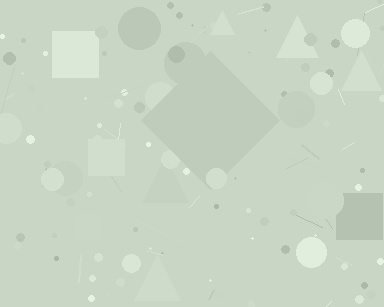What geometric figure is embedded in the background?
A diamond is embedded in the background.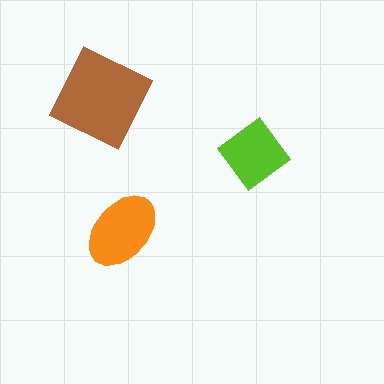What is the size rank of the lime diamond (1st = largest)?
3rd.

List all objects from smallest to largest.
The lime diamond, the orange ellipse, the brown square.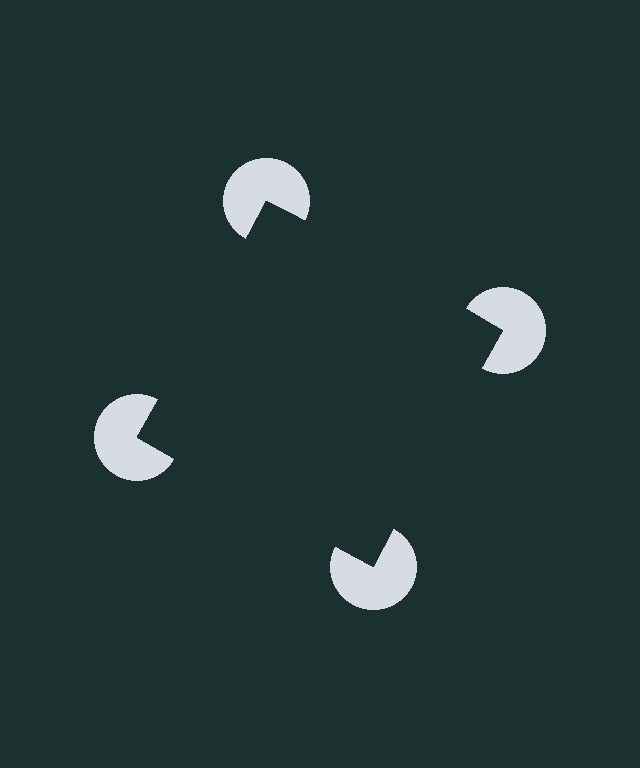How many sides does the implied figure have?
4 sides.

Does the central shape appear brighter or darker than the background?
It typically appears slightly darker than the background, even though no actual brightness change is drawn.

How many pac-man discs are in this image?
There are 4 — one at each vertex of the illusory square.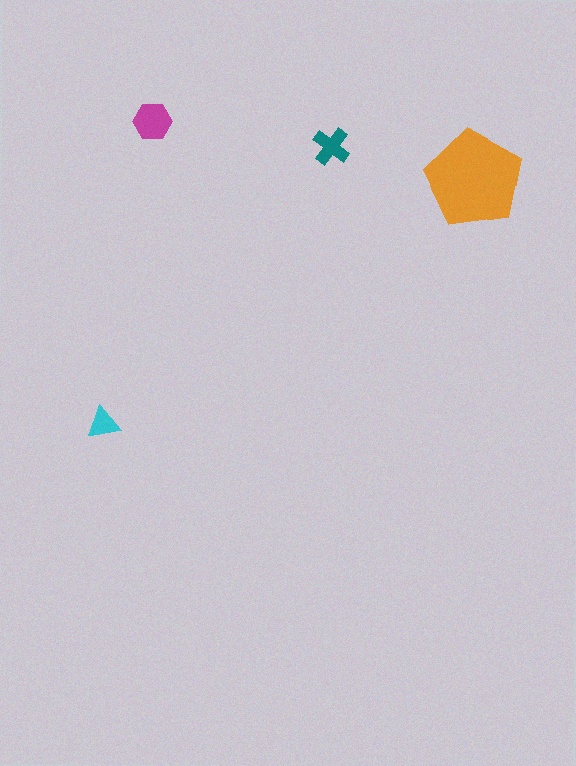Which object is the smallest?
The cyan triangle.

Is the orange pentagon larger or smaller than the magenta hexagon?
Larger.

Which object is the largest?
The orange pentagon.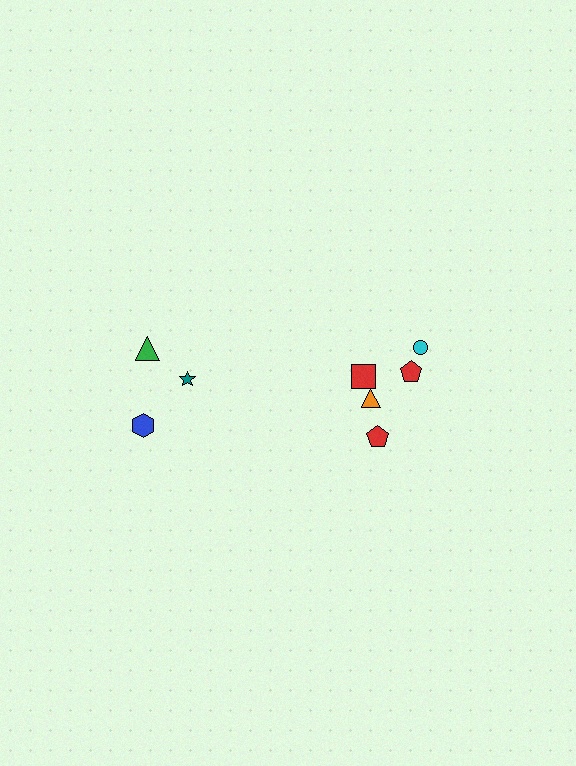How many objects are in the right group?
There are 5 objects.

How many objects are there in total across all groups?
There are 8 objects.